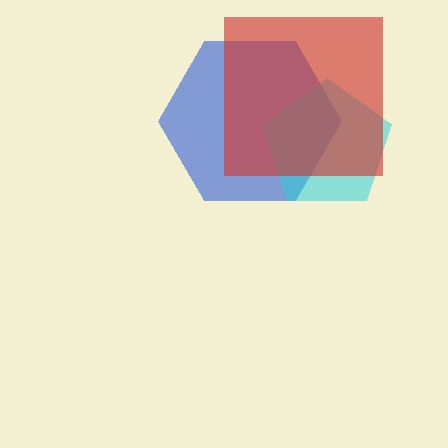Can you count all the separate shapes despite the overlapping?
Yes, there are 3 separate shapes.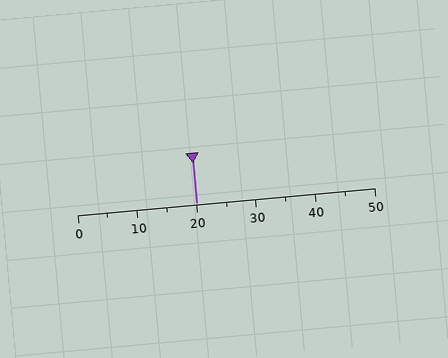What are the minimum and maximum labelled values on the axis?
The axis runs from 0 to 50.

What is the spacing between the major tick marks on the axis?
The major ticks are spaced 10 apart.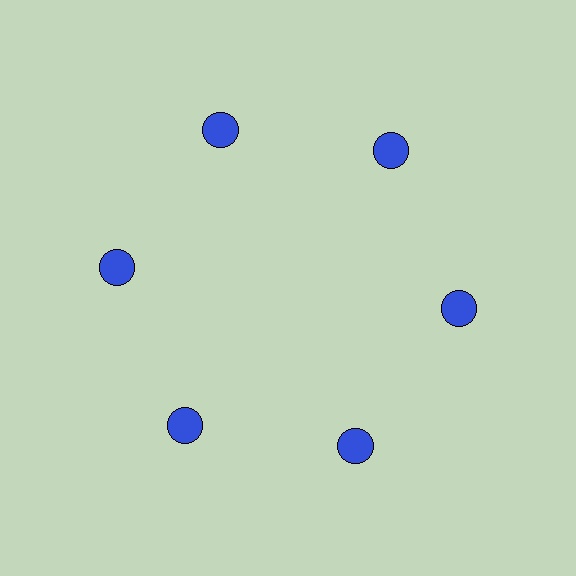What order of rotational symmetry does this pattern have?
This pattern has 6-fold rotational symmetry.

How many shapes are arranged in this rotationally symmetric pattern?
There are 6 shapes, arranged in 6 groups of 1.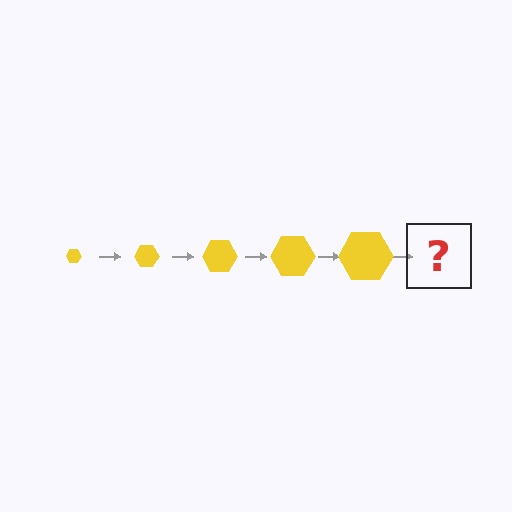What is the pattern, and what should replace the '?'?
The pattern is that the hexagon gets progressively larger each step. The '?' should be a yellow hexagon, larger than the previous one.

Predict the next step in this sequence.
The next step is a yellow hexagon, larger than the previous one.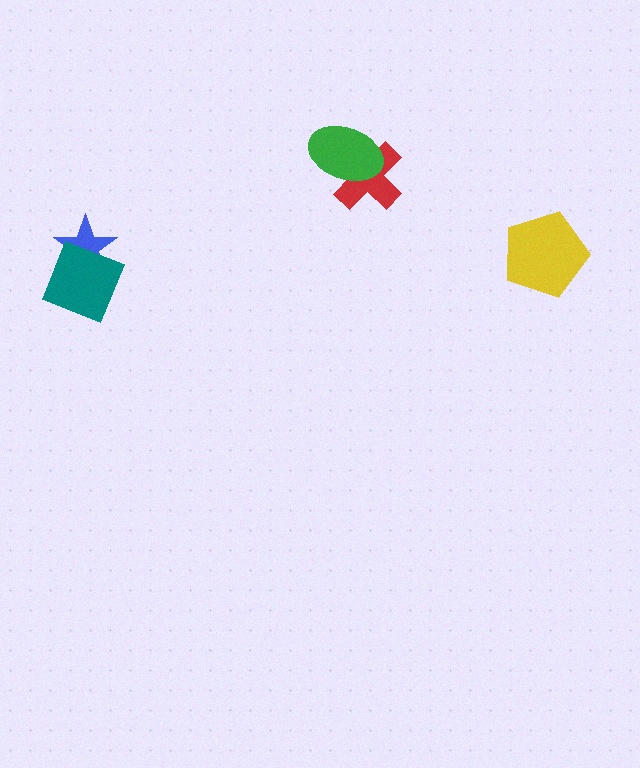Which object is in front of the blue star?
The teal square is in front of the blue star.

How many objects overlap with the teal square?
1 object overlaps with the teal square.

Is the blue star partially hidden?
Yes, it is partially covered by another shape.